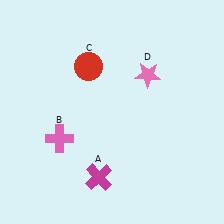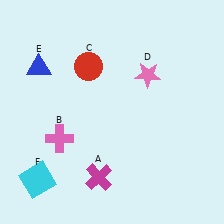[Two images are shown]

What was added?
A blue triangle (E), a cyan square (F) were added in Image 2.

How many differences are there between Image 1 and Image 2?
There are 2 differences between the two images.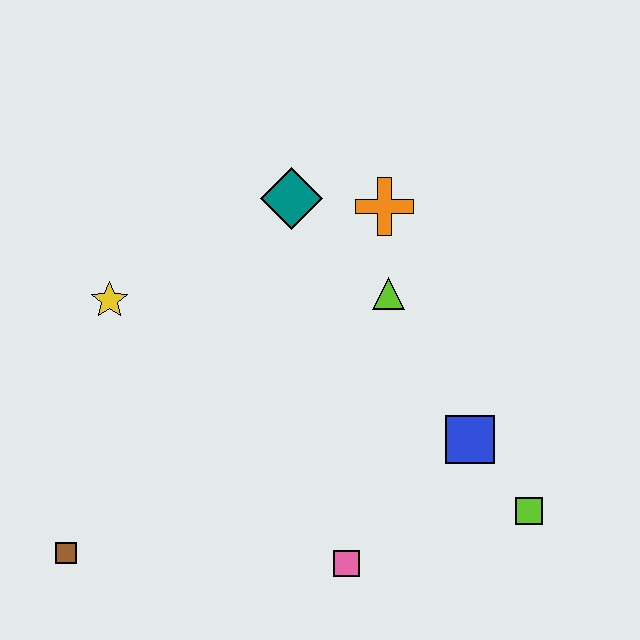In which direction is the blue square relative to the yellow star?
The blue square is to the right of the yellow star.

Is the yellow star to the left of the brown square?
No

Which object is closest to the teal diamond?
The orange cross is closest to the teal diamond.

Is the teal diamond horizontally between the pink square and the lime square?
No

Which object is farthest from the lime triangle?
The brown square is farthest from the lime triangle.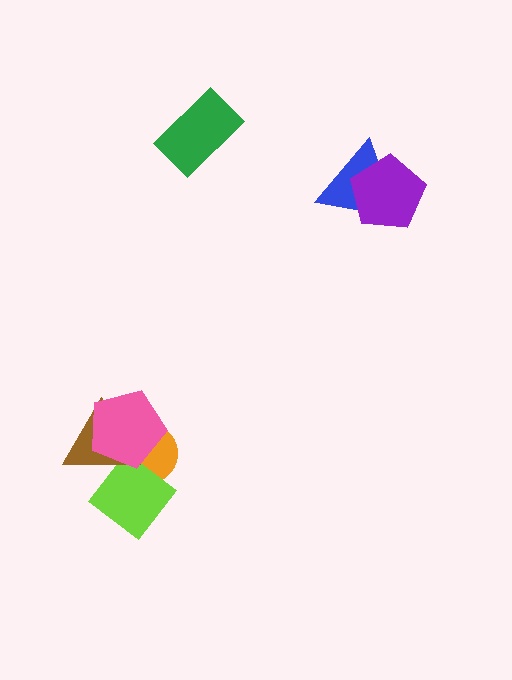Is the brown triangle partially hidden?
Yes, it is partially covered by another shape.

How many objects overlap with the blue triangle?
1 object overlaps with the blue triangle.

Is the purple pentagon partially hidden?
No, no other shape covers it.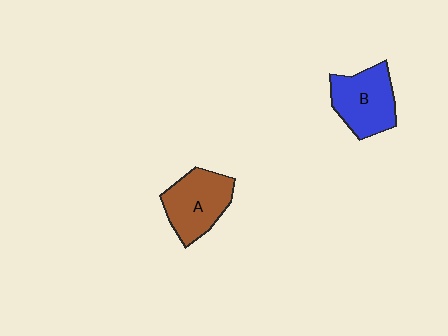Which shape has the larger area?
Shape B (blue).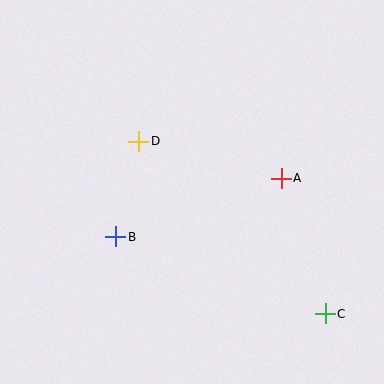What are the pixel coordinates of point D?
Point D is at (139, 141).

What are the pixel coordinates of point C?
Point C is at (325, 314).